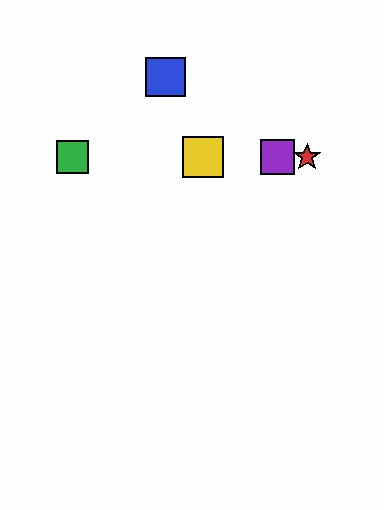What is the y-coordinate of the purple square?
The purple square is at y≈157.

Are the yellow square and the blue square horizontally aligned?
No, the yellow square is at y≈157 and the blue square is at y≈77.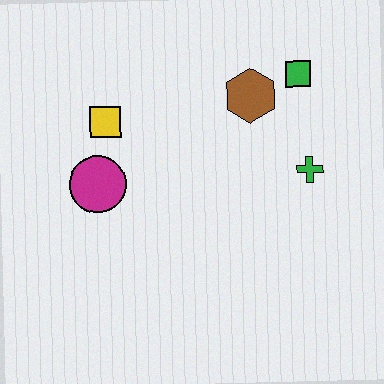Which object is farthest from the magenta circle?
The green square is farthest from the magenta circle.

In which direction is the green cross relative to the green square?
The green cross is below the green square.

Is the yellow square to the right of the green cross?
No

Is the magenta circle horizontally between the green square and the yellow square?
No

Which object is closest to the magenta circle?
The yellow square is closest to the magenta circle.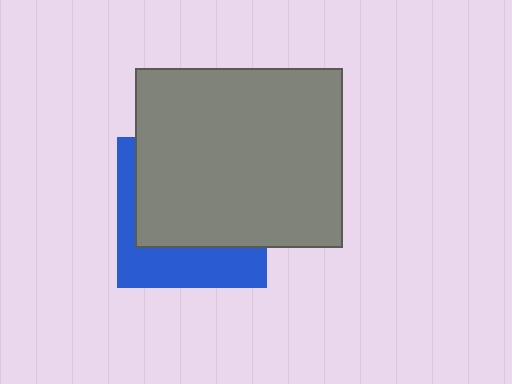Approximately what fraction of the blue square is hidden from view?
Roughly 65% of the blue square is hidden behind the gray rectangle.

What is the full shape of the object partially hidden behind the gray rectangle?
The partially hidden object is a blue square.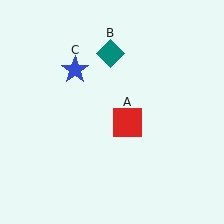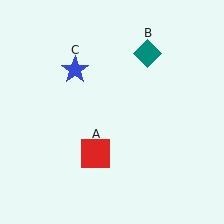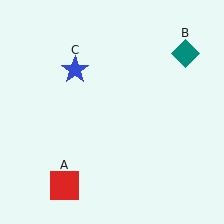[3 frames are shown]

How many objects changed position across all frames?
2 objects changed position: red square (object A), teal diamond (object B).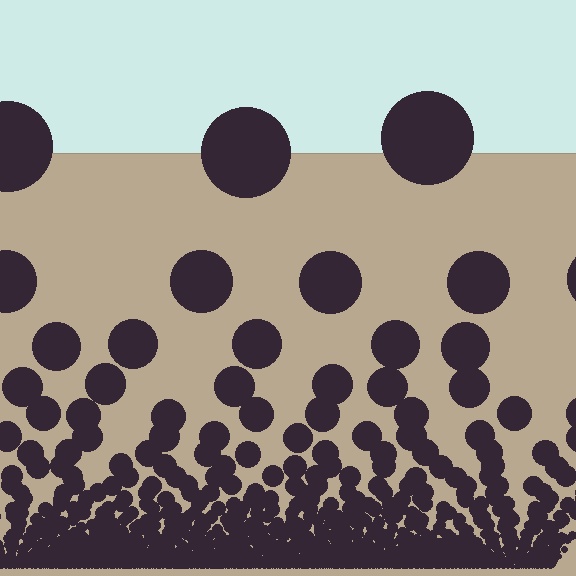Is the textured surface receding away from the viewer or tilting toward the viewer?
The surface appears to tilt toward the viewer. Texture elements get larger and sparser toward the top.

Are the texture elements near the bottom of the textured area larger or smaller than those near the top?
Smaller. The gradient is inverted — elements near the bottom are smaller and denser.